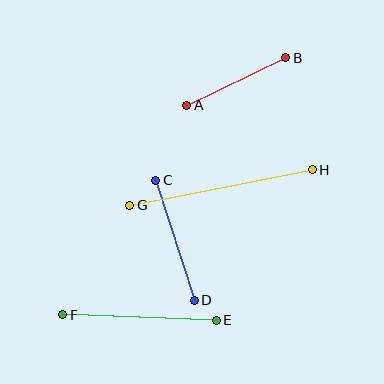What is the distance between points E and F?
The distance is approximately 154 pixels.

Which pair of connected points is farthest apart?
Points G and H are farthest apart.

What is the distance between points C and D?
The distance is approximately 126 pixels.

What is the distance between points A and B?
The distance is approximately 110 pixels.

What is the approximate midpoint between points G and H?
The midpoint is at approximately (221, 187) pixels.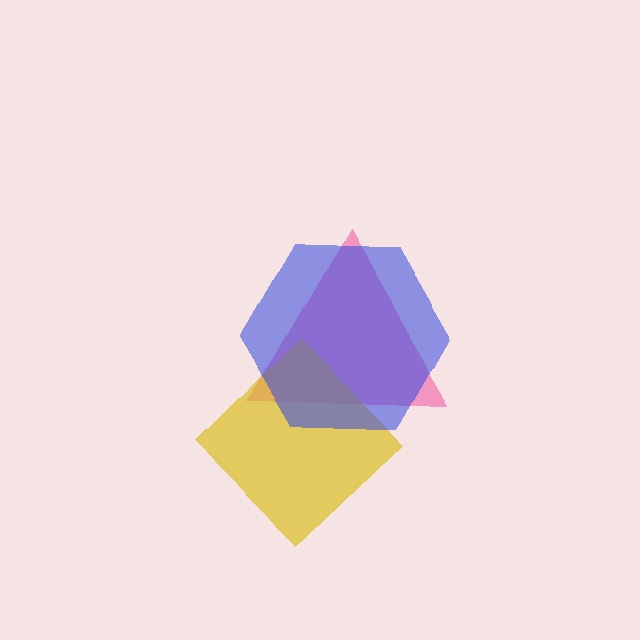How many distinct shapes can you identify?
There are 3 distinct shapes: a pink triangle, a yellow diamond, a blue hexagon.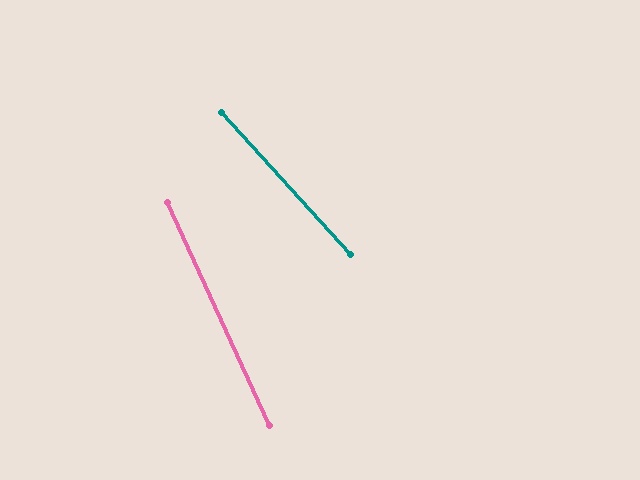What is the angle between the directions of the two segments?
Approximately 18 degrees.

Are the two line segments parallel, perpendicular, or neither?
Neither parallel nor perpendicular — they differ by about 18°.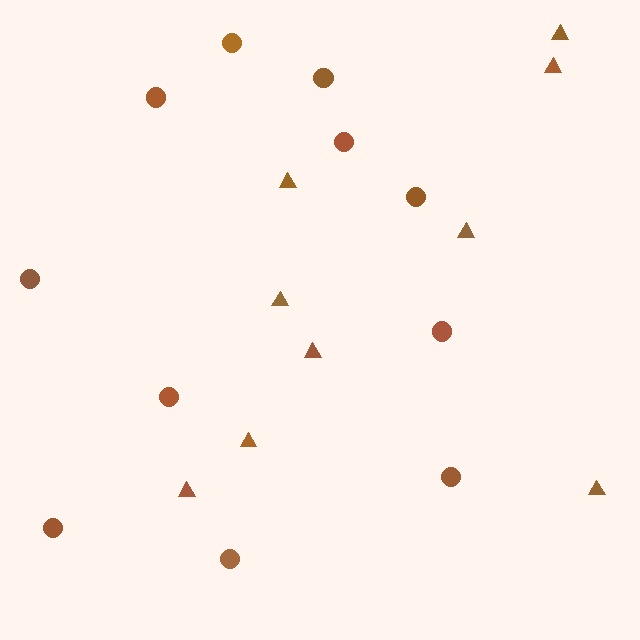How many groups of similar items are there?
There are 2 groups: one group of circles (11) and one group of triangles (9).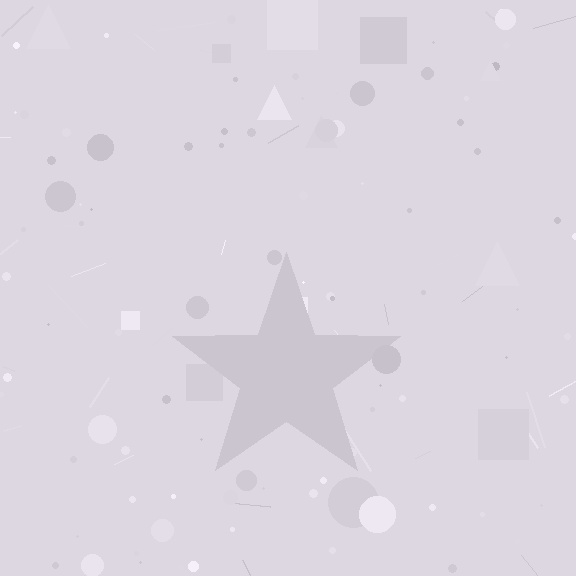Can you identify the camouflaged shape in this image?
The camouflaged shape is a star.